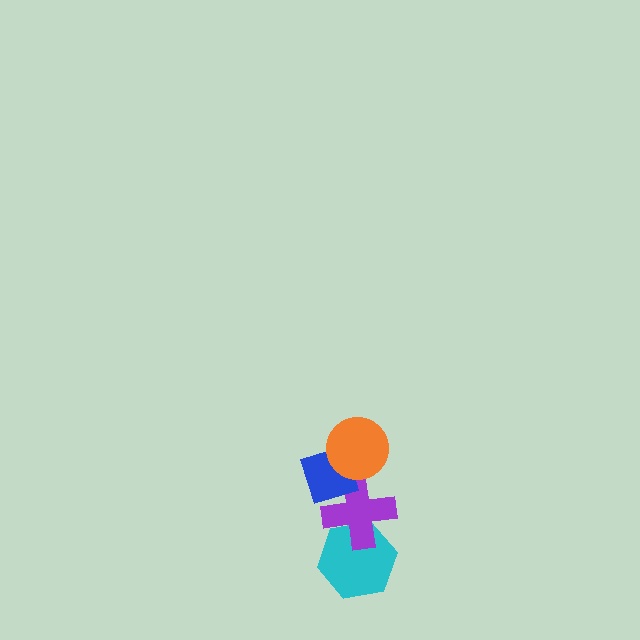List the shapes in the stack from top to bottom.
From top to bottom: the orange circle, the blue diamond, the purple cross, the cyan hexagon.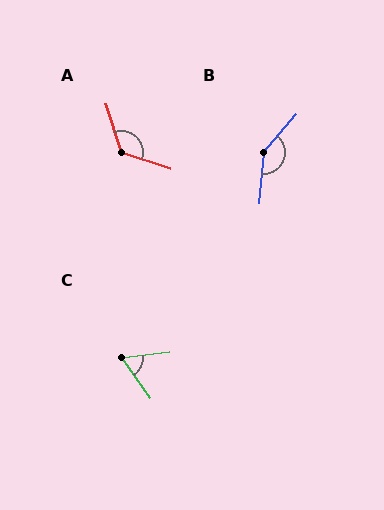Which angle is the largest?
B, at approximately 145 degrees.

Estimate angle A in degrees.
Approximately 126 degrees.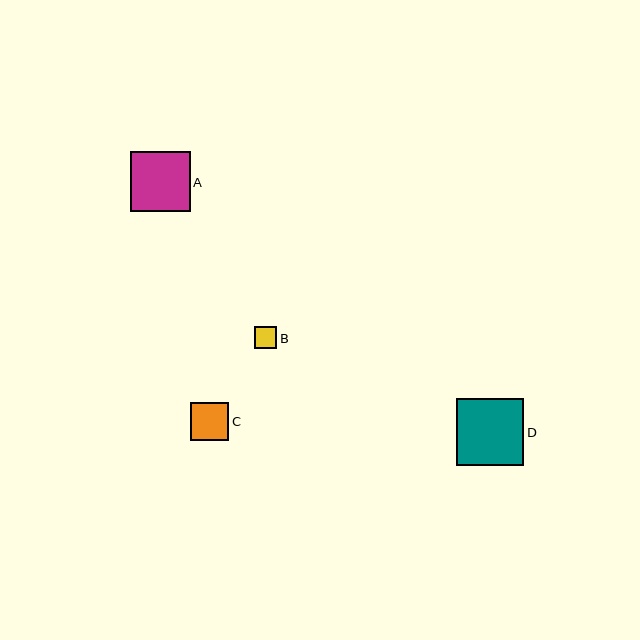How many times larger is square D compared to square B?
Square D is approximately 3.1 times the size of square B.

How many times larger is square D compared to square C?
Square D is approximately 1.8 times the size of square C.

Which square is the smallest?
Square B is the smallest with a size of approximately 22 pixels.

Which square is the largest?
Square D is the largest with a size of approximately 68 pixels.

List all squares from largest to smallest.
From largest to smallest: D, A, C, B.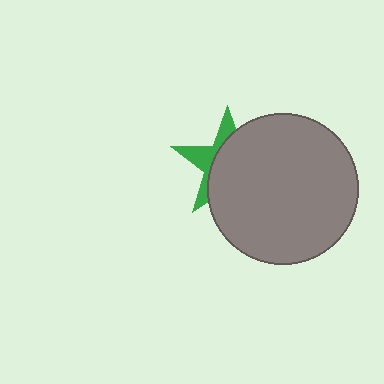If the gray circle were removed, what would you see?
You would see the complete green star.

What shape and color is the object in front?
The object in front is a gray circle.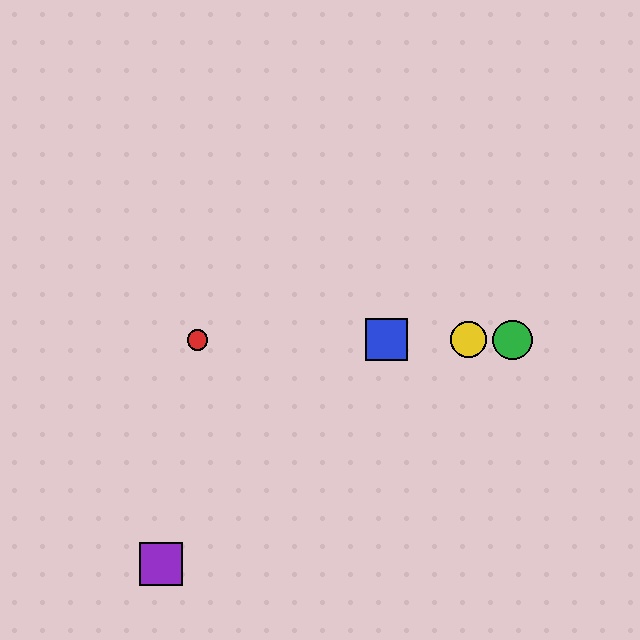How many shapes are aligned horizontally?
4 shapes (the red circle, the blue square, the green circle, the yellow circle) are aligned horizontally.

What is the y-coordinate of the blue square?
The blue square is at y≈340.